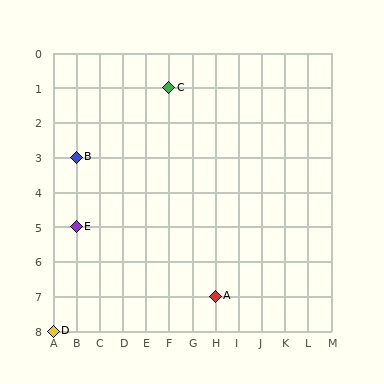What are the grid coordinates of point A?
Point A is at grid coordinates (H, 7).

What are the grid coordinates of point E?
Point E is at grid coordinates (B, 5).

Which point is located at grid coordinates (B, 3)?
Point B is at (B, 3).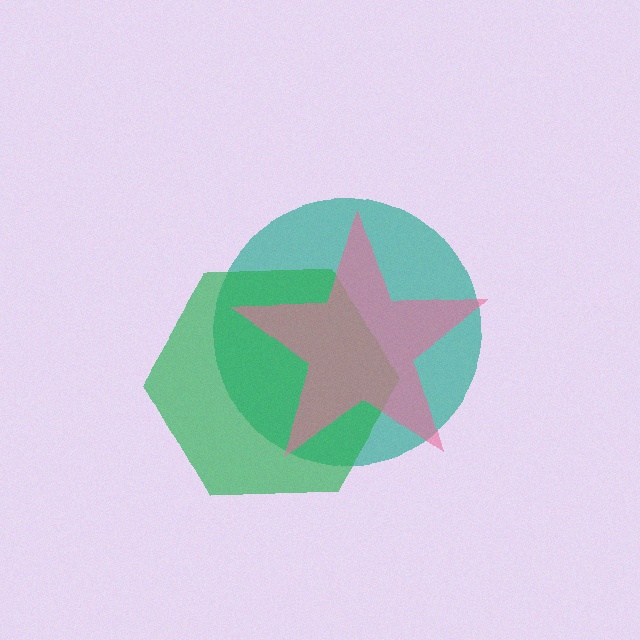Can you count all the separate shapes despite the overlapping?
Yes, there are 3 separate shapes.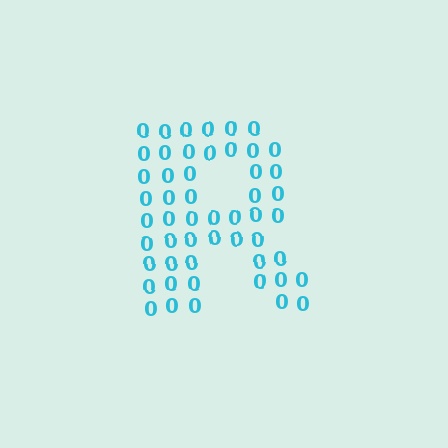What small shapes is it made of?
It is made of small digit 0's.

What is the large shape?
The large shape is the letter R.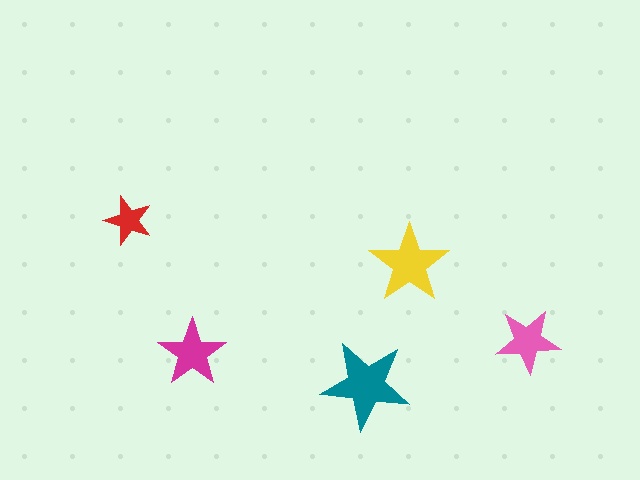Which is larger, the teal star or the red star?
The teal one.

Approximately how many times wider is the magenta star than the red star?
About 1.5 times wider.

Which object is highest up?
The red star is topmost.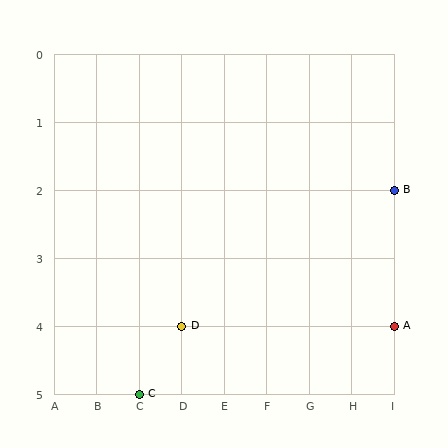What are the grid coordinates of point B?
Point B is at grid coordinates (I, 2).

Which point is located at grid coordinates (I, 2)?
Point B is at (I, 2).